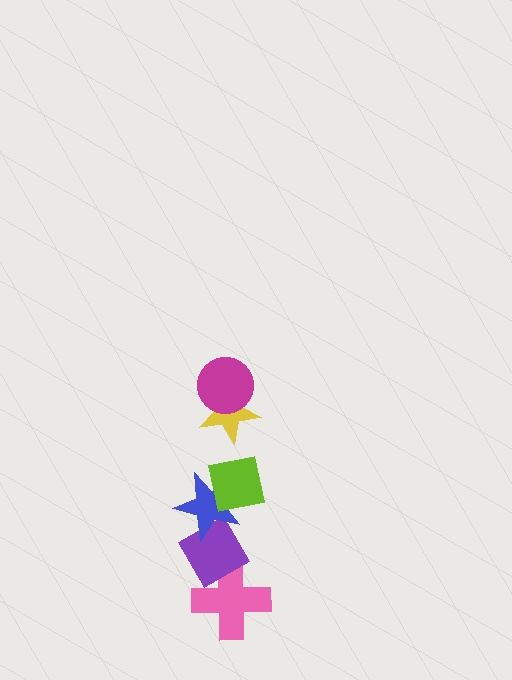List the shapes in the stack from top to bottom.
From top to bottom: the magenta circle, the yellow star, the lime square, the blue star, the purple diamond, the pink cross.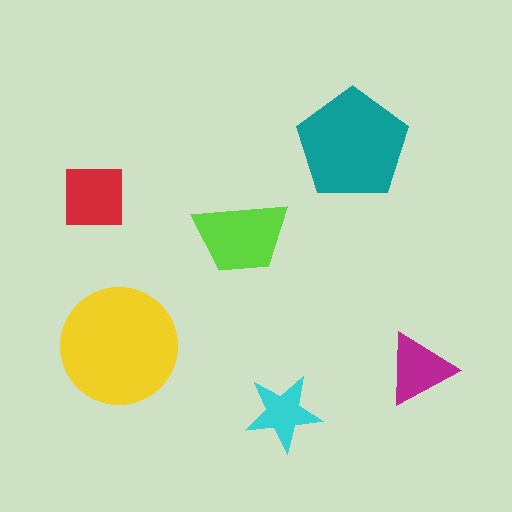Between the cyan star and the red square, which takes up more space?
The red square.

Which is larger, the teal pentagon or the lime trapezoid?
The teal pentagon.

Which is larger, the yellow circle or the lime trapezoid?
The yellow circle.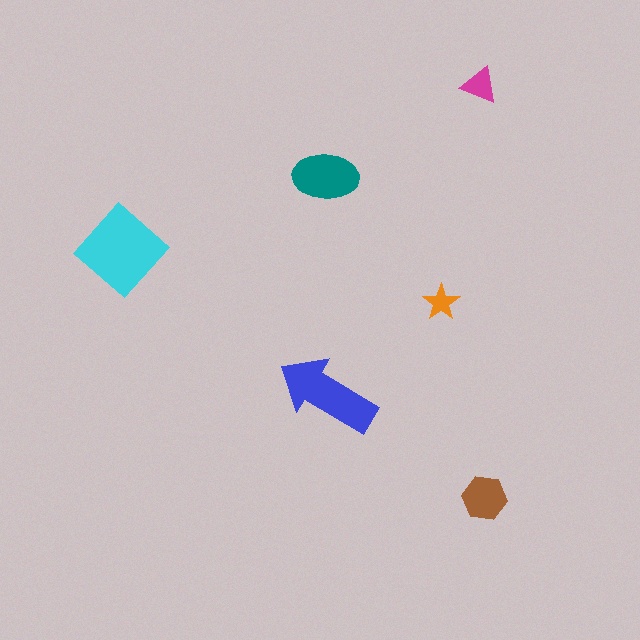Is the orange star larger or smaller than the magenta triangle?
Smaller.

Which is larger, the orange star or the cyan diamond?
The cyan diamond.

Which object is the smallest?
The orange star.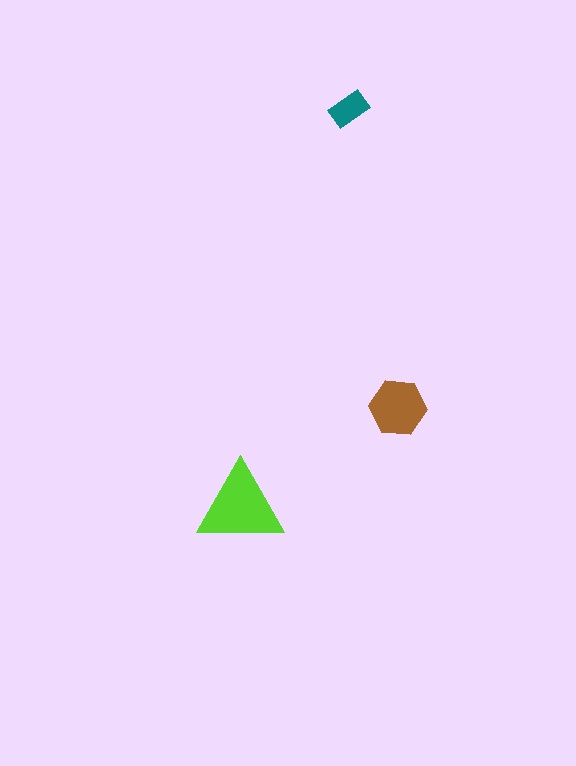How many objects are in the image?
There are 3 objects in the image.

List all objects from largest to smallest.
The lime triangle, the brown hexagon, the teal rectangle.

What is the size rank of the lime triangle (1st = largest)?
1st.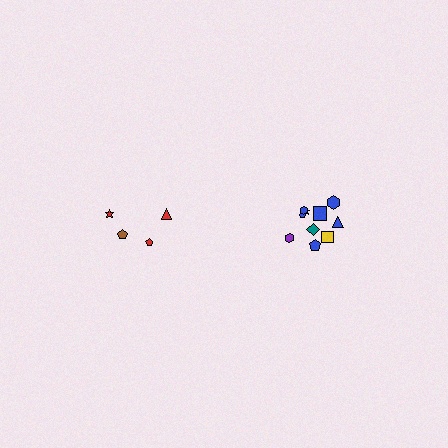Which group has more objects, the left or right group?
The right group.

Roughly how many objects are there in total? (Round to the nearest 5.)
Roughly 15 objects in total.